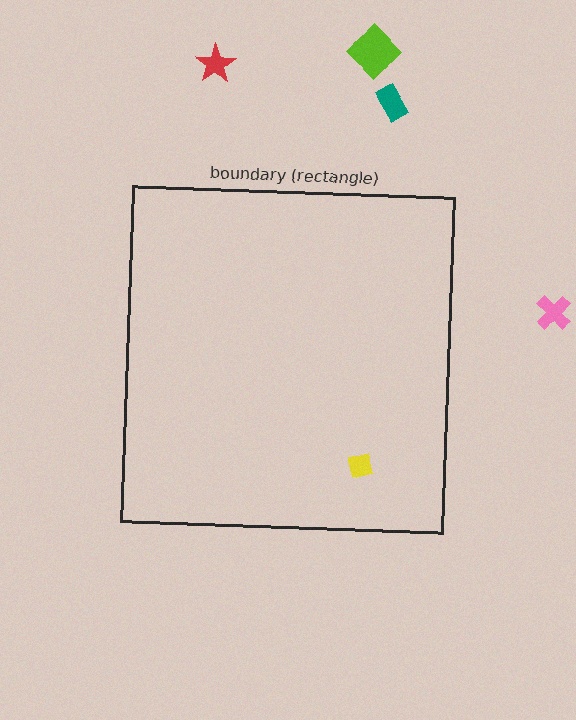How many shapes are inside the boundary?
1 inside, 4 outside.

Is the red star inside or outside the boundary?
Outside.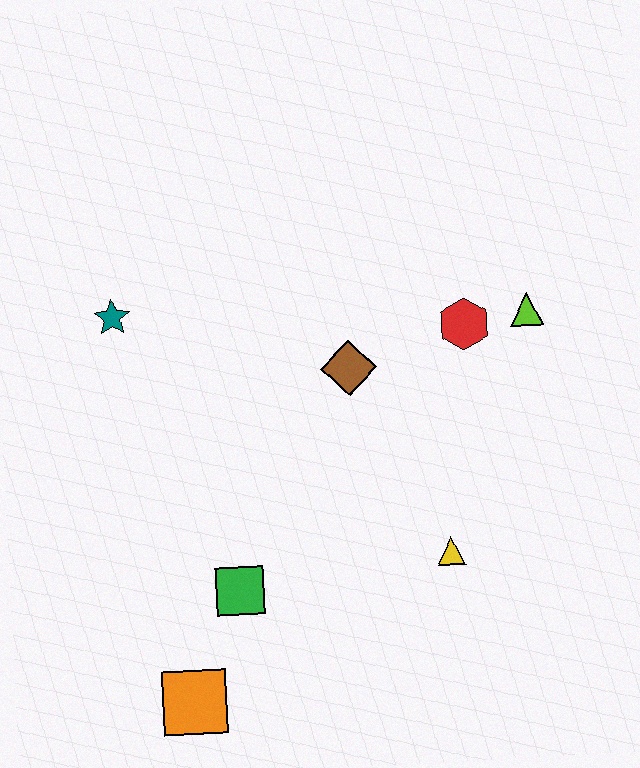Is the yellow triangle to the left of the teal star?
No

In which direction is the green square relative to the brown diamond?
The green square is below the brown diamond.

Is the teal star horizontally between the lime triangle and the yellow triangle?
No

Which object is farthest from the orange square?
The lime triangle is farthest from the orange square.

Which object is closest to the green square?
The orange square is closest to the green square.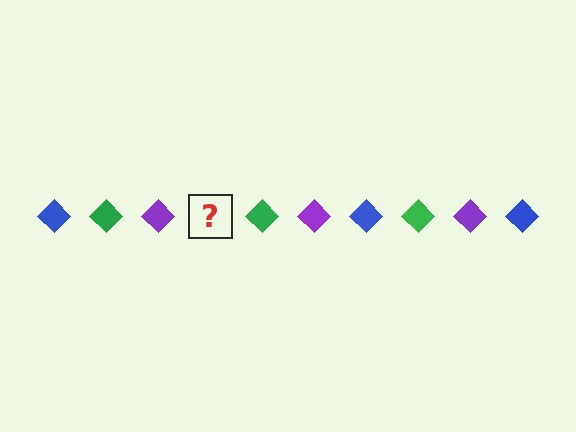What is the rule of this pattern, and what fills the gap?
The rule is that the pattern cycles through blue, green, purple diamonds. The gap should be filled with a blue diamond.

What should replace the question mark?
The question mark should be replaced with a blue diamond.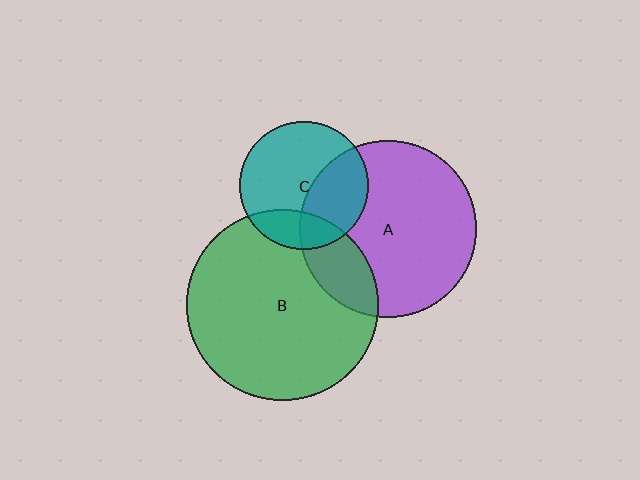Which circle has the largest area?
Circle B (green).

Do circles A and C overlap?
Yes.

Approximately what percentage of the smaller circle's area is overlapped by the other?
Approximately 35%.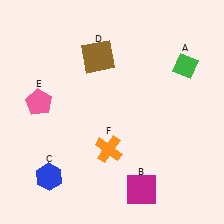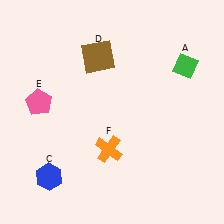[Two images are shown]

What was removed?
The magenta square (B) was removed in Image 2.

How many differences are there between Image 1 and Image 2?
There is 1 difference between the two images.